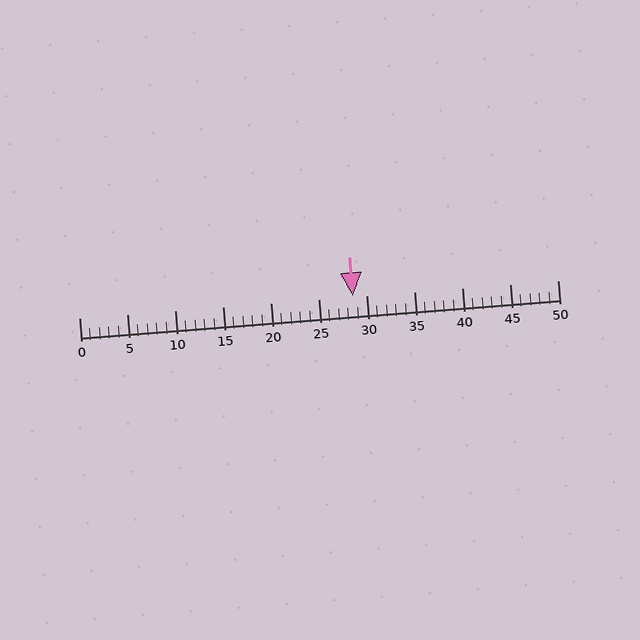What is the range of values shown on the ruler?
The ruler shows values from 0 to 50.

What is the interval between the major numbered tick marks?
The major tick marks are spaced 5 units apart.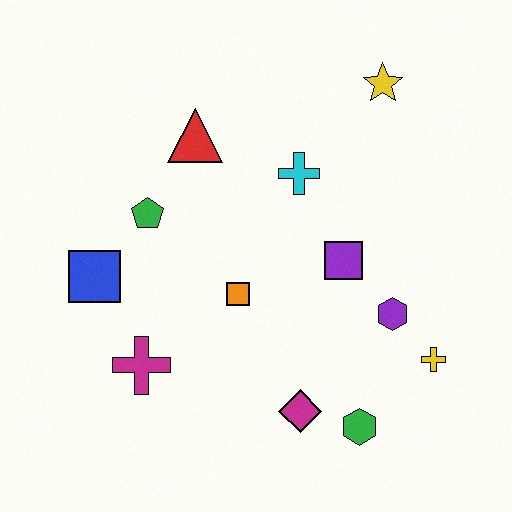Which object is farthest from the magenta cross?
The yellow star is farthest from the magenta cross.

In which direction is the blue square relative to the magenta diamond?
The blue square is to the left of the magenta diamond.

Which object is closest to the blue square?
The green pentagon is closest to the blue square.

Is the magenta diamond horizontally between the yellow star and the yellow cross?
No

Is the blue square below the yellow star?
Yes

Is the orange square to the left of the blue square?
No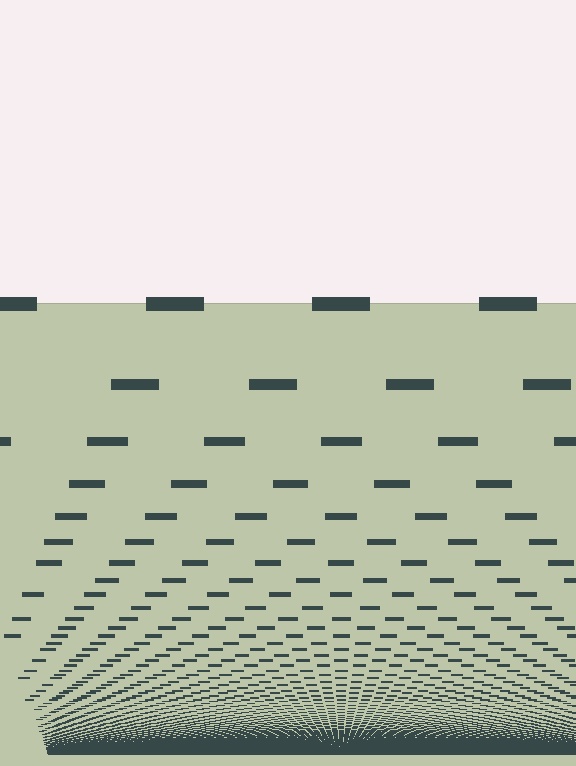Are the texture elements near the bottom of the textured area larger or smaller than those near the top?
Smaller. The gradient is inverted — elements near the bottom are smaller and denser.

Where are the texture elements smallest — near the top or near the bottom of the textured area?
Near the bottom.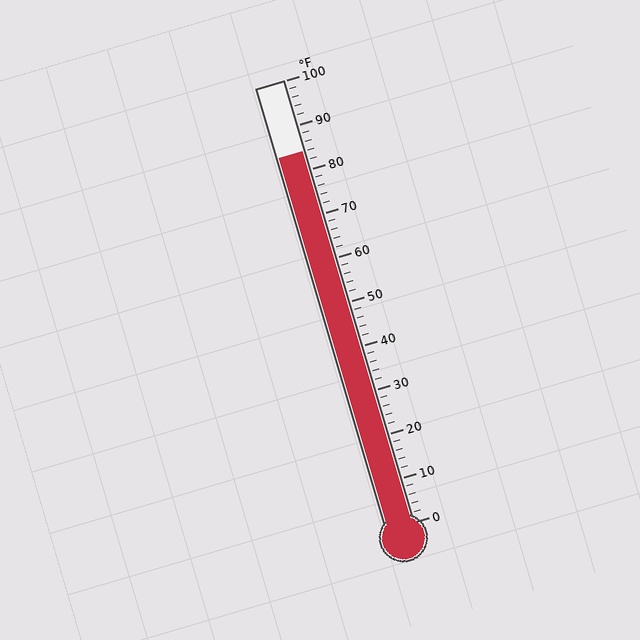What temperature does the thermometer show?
The thermometer shows approximately 84°F.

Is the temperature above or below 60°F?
The temperature is above 60°F.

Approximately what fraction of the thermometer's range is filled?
The thermometer is filled to approximately 85% of its range.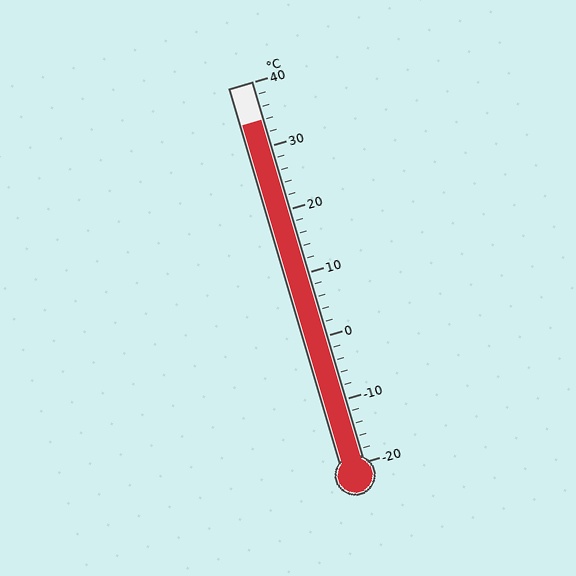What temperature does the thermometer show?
The thermometer shows approximately 34°C.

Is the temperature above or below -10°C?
The temperature is above -10°C.